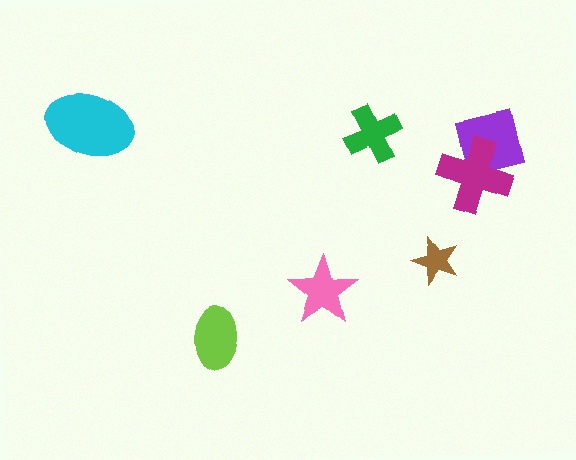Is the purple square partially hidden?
Yes, it is partially covered by another shape.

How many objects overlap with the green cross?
0 objects overlap with the green cross.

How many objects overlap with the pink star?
0 objects overlap with the pink star.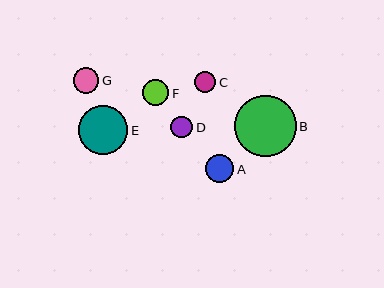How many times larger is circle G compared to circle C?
Circle G is approximately 1.2 times the size of circle C.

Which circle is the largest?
Circle B is the largest with a size of approximately 62 pixels.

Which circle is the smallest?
Circle C is the smallest with a size of approximately 21 pixels.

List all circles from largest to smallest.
From largest to smallest: B, E, A, F, G, D, C.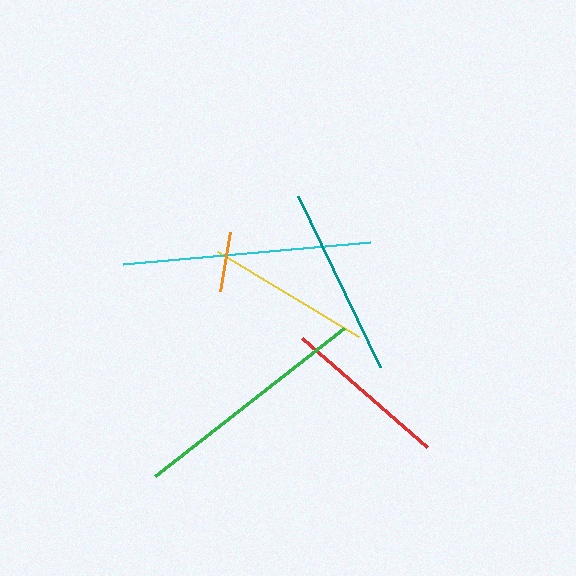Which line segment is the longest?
The cyan line is the longest at approximately 248 pixels.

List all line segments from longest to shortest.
From longest to shortest: cyan, green, teal, red, yellow, orange.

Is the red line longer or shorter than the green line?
The green line is longer than the red line.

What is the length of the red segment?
The red segment is approximately 166 pixels long.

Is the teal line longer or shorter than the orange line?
The teal line is longer than the orange line.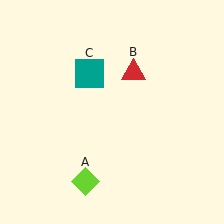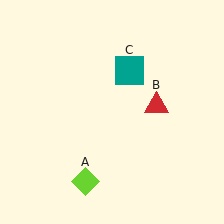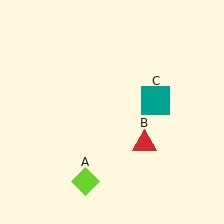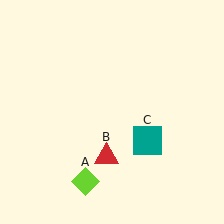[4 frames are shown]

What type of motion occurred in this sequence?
The red triangle (object B), teal square (object C) rotated clockwise around the center of the scene.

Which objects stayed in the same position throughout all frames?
Lime diamond (object A) remained stationary.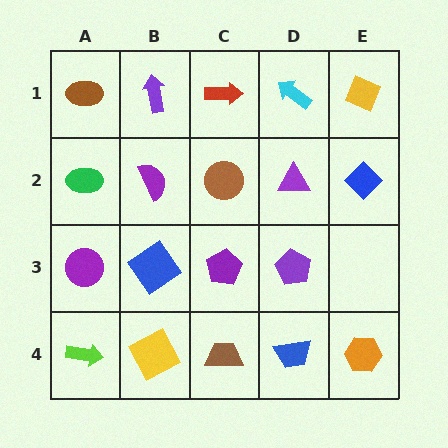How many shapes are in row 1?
5 shapes.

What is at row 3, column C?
A purple pentagon.